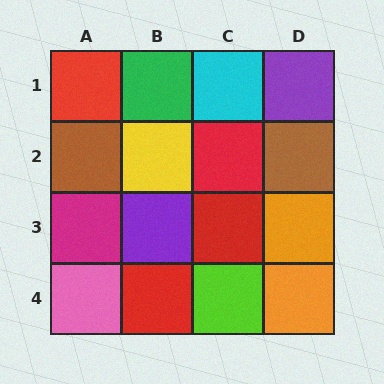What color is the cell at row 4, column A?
Pink.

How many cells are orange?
2 cells are orange.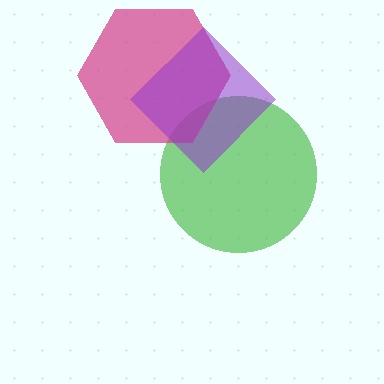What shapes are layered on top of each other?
The layered shapes are: a green circle, a magenta hexagon, a purple diamond.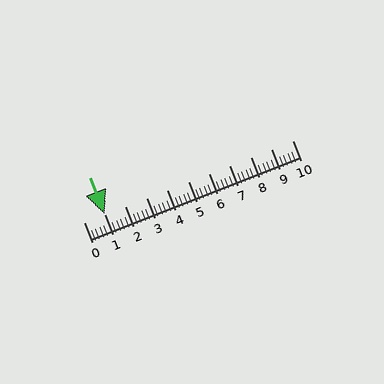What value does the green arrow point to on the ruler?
The green arrow points to approximately 1.0.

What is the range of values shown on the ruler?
The ruler shows values from 0 to 10.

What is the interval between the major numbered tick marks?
The major tick marks are spaced 1 units apart.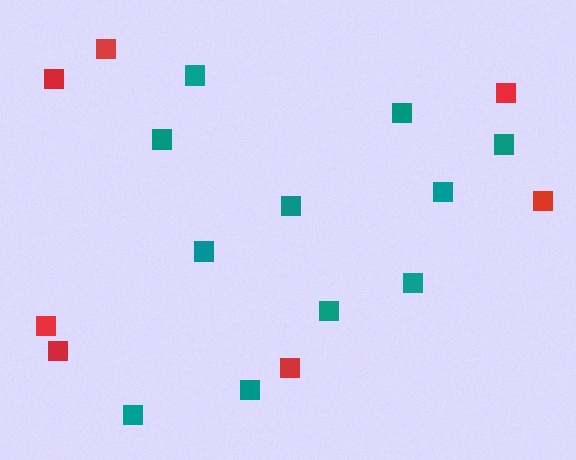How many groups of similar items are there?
There are 2 groups: one group of teal squares (11) and one group of red squares (7).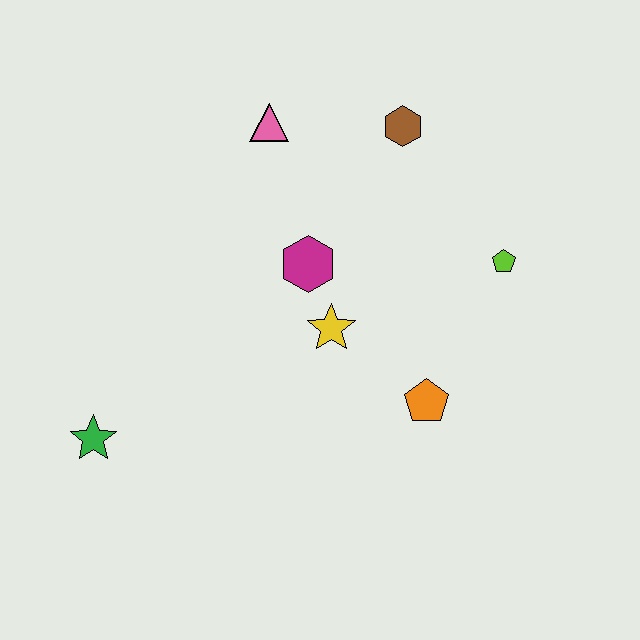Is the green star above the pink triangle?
No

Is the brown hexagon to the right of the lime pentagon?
No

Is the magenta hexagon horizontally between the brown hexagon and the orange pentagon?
No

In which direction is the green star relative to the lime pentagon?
The green star is to the left of the lime pentagon.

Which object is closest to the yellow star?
The magenta hexagon is closest to the yellow star.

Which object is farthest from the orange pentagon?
The green star is farthest from the orange pentagon.